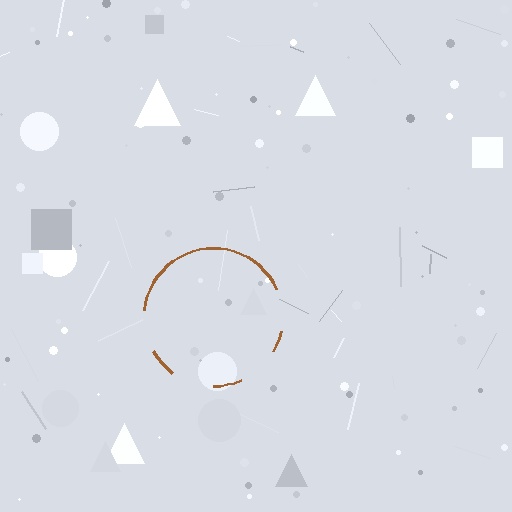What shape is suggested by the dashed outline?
The dashed outline suggests a circle.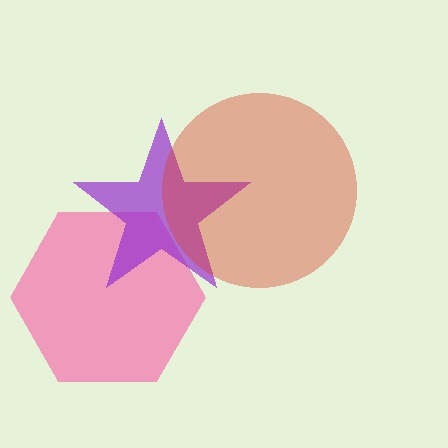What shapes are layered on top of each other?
The layered shapes are: a pink hexagon, a purple star, a red circle.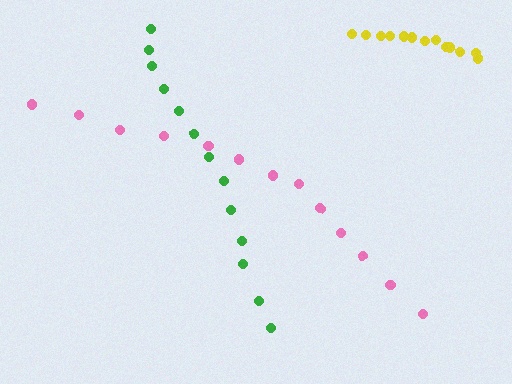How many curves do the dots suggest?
There are 3 distinct paths.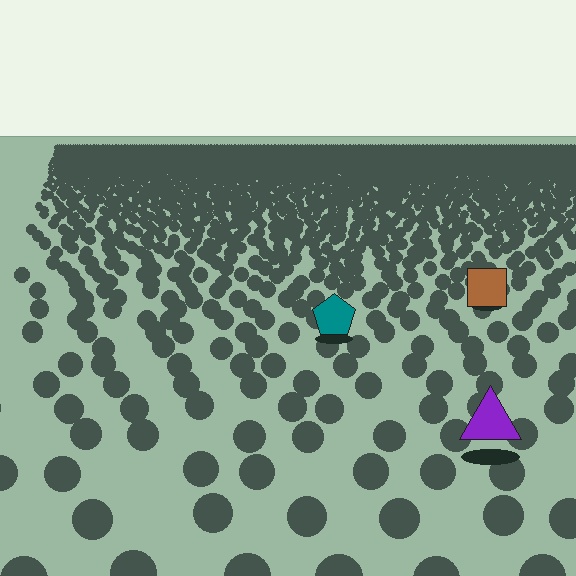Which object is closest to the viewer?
The purple triangle is closest. The texture marks near it are larger and more spread out.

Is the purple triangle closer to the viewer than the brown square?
Yes. The purple triangle is closer — you can tell from the texture gradient: the ground texture is coarser near it.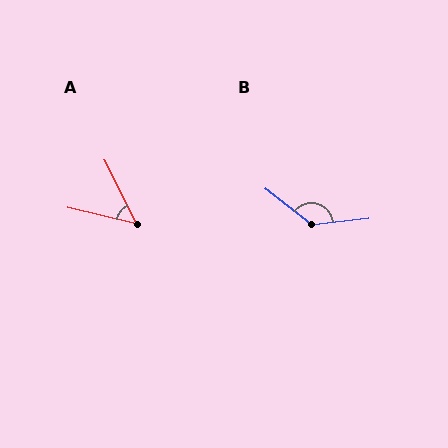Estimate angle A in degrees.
Approximately 50 degrees.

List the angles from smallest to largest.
A (50°), B (135°).